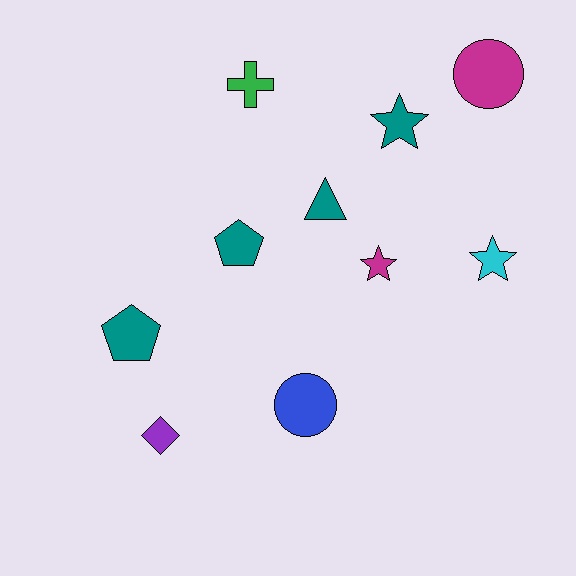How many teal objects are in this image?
There are 4 teal objects.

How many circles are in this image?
There are 2 circles.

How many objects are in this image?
There are 10 objects.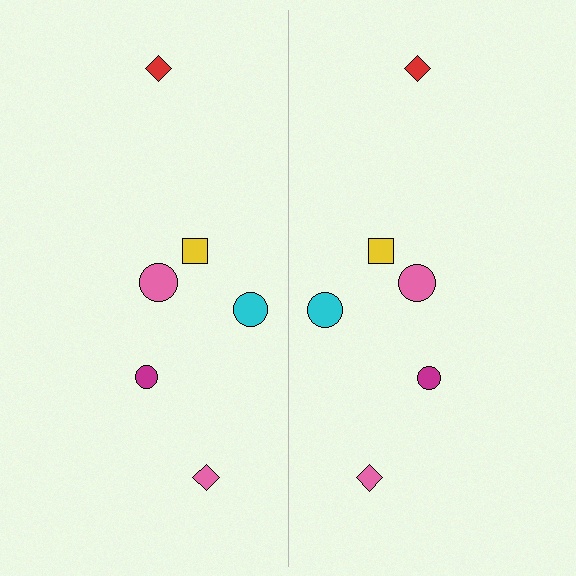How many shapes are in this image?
There are 12 shapes in this image.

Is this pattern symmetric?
Yes, this pattern has bilateral (reflection) symmetry.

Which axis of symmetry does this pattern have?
The pattern has a vertical axis of symmetry running through the center of the image.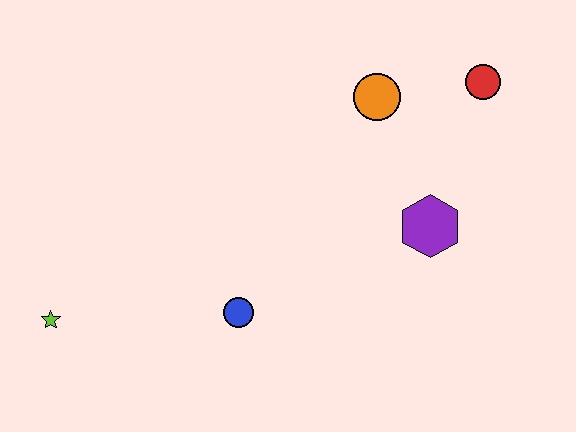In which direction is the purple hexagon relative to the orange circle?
The purple hexagon is below the orange circle.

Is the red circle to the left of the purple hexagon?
No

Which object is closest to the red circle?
The orange circle is closest to the red circle.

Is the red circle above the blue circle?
Yes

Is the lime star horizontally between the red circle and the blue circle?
No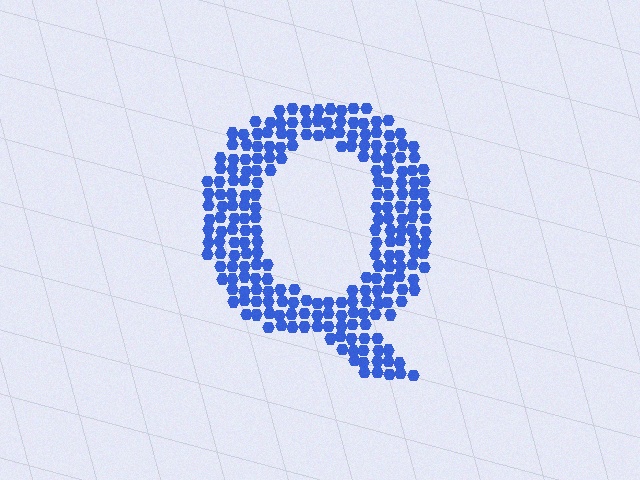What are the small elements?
The small elements are hexagons.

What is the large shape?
The large shape is the letter Q.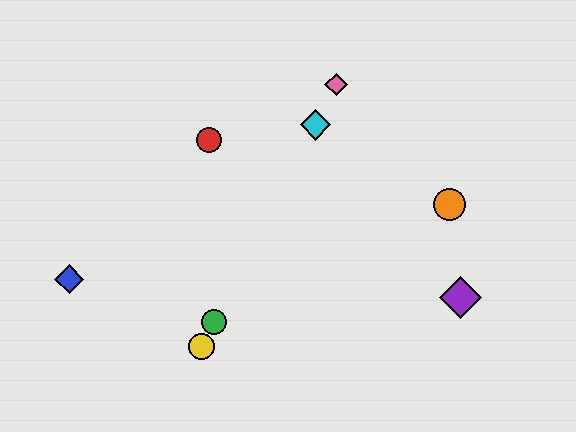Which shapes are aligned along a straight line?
The green circle, the yellow circle, the cyan diamond, the pink diamond are aligned along a straight line.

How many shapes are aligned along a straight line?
4 shapes (the green circle, the yellow circle, the cyan diamond, the pink diamond) are aligned along a straight line.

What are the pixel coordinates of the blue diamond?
The blue diamond is at (69, 279).